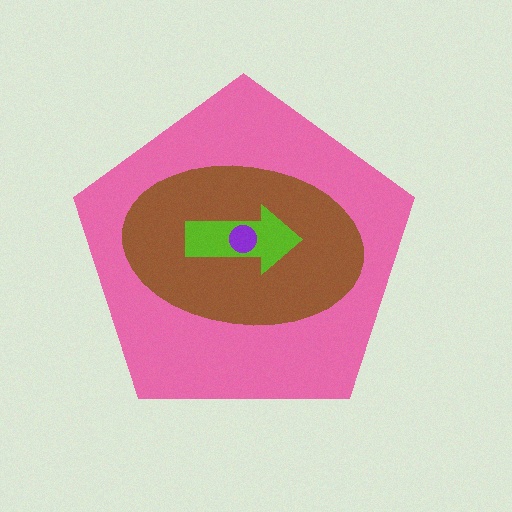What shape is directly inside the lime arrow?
The purple circle.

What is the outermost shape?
The pink pentagon.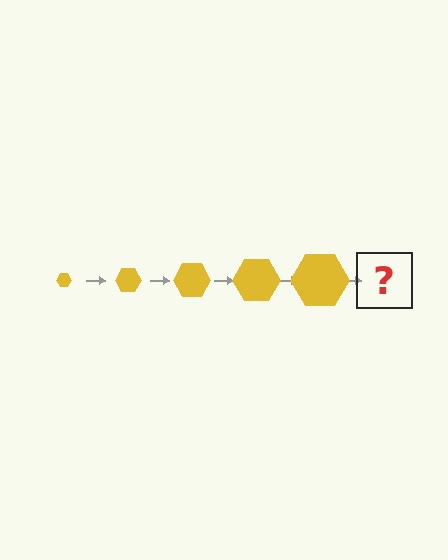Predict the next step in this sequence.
The next step is a yellow hexagon, larger than the previous one.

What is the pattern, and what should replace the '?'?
The pattern is that the hexagon gets progressively larger each step. The '?' should be a yellow hexagon, larger than the previous one.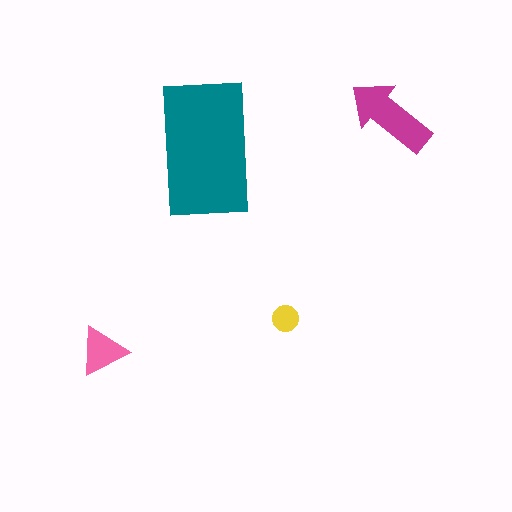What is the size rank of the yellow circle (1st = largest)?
4th.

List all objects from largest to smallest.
The teal rectangle, the magenta arrow, the pink triangle, the yellow circle.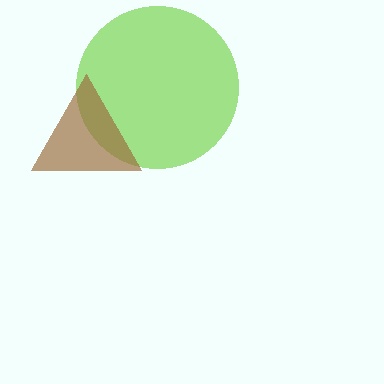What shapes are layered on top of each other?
The layered shapes are: a lime circle, a brown triangle.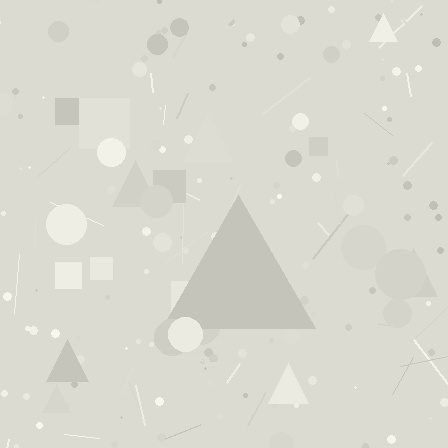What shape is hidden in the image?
A triangle is hidden in the image.